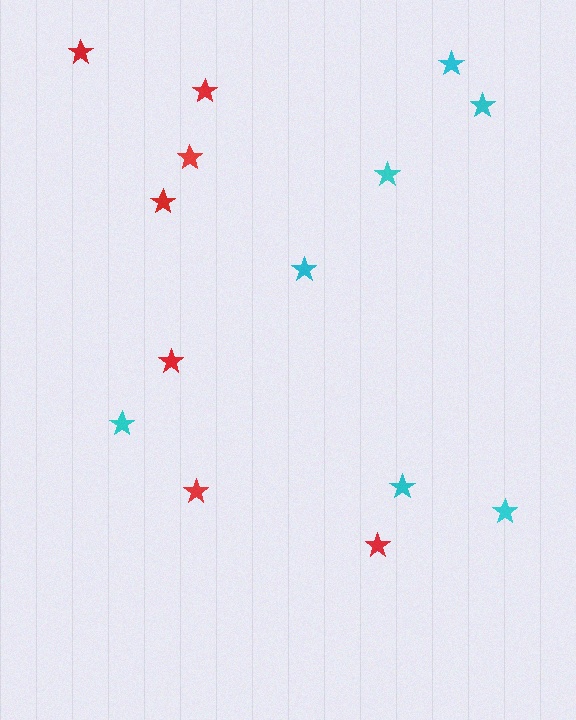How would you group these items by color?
There are 2 groups: one group of red stars (7) and one group of cyan stars (7).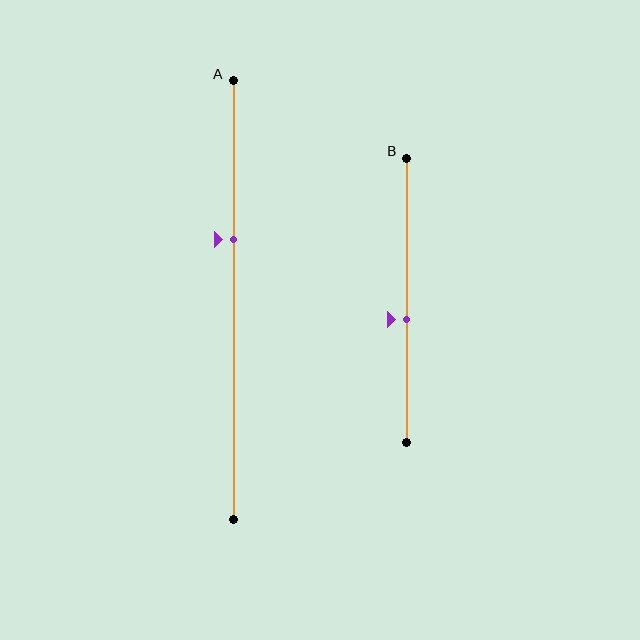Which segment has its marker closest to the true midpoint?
Segment B has its marker closest to the true midpoint.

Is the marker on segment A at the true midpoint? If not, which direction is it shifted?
No, the marker on segment A is shifted upward by about 14% of the segment length.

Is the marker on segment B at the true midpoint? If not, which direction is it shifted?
No, the marker on segment B is shifted downward by about 7% of the segment length.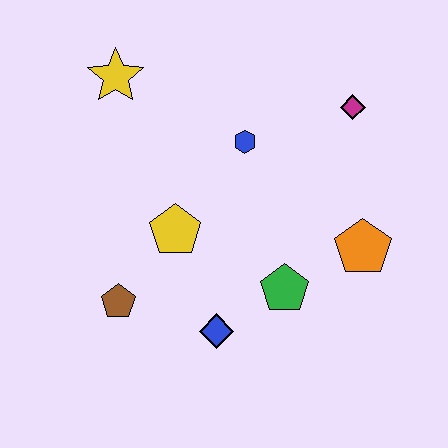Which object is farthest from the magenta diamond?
The brown pentagon is farthest from the magenta diamond.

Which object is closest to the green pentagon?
The blue diamond is closest to the green pentagon.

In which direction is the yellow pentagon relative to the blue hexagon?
The yellow pentagon is below the blue hexagon.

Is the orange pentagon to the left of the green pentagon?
No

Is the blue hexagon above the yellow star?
No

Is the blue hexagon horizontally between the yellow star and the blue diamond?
No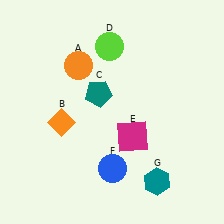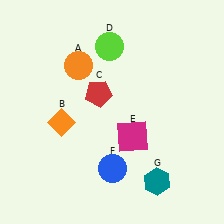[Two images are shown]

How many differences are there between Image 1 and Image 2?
There is 1 difference between the two images.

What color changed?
The pentagon (C) changed from teal in Image 1 to red in Image 2.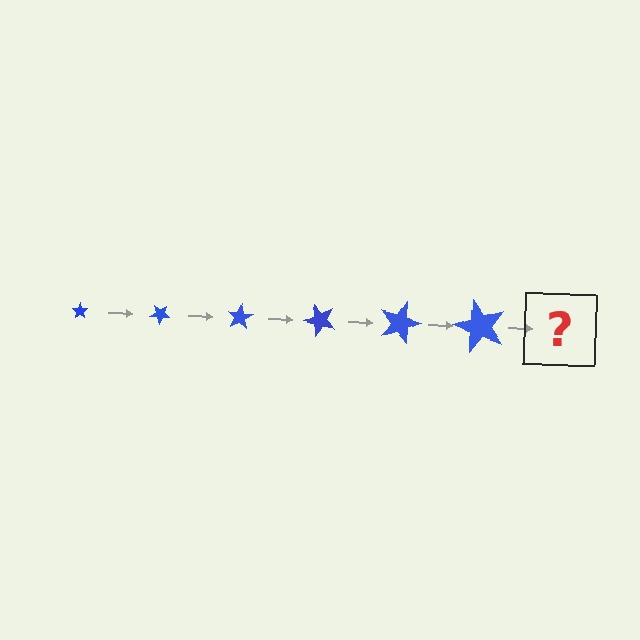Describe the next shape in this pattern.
It should be a star, larger than the previous one and rotated 240 degrees from the start.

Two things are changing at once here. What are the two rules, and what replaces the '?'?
The two rules are that the star grows larger each step and it rotates 40 degrees each step. The '?' should be a star, larger than the previous one and rotated 240 degrees from the start.